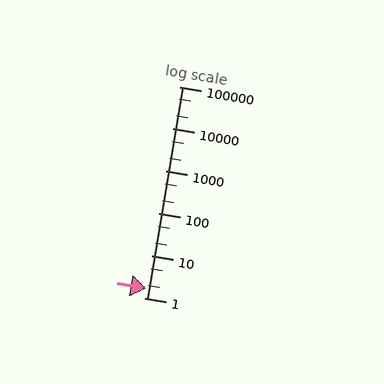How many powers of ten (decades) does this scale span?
The scale spans 5 decades, from 1 to 100000.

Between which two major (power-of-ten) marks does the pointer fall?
The pointer is between 1 and 10.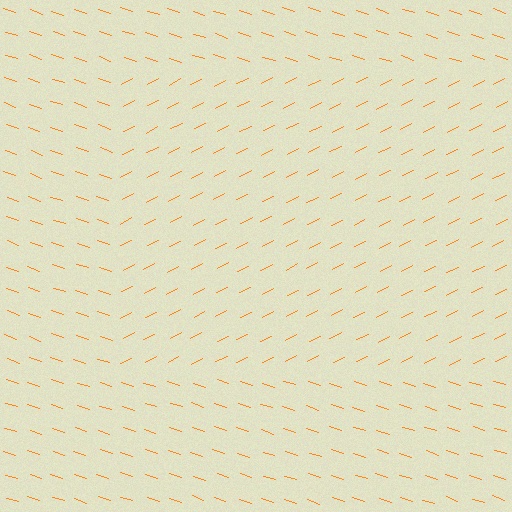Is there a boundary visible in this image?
Yes, there is a texture boundary formed by a change in line orientation.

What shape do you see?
I see a rectangle.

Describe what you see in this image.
The image is filled with small orange line segments. A rectangle region in the image has lines oriented differently from the surrounding lines, creating a visible texture boundary.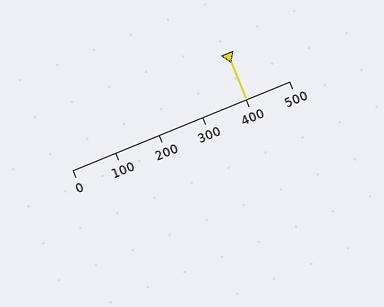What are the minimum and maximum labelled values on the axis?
The axis runs from 0 to 500.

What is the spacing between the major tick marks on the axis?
The major ticks are spaced 100 apart.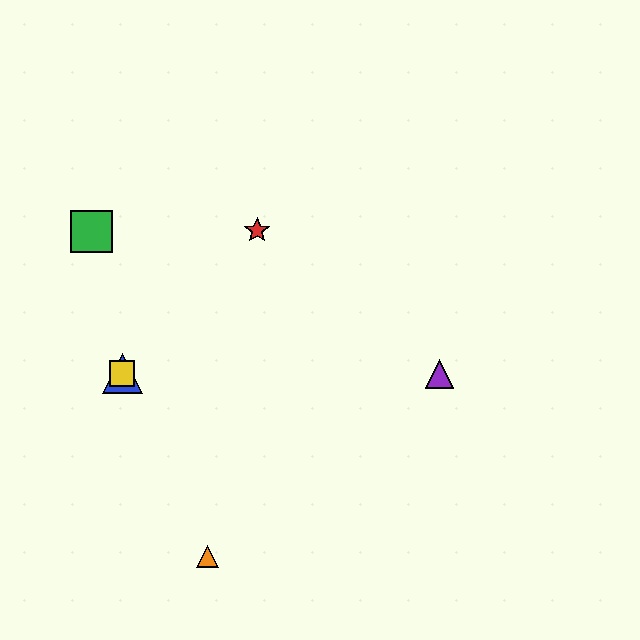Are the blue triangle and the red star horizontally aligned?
No, the blue triangle is at y≈374 and the red star is at y≈230.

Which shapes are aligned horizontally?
The blue triangle, the yellow square, the purple triangle are aligned horizontally.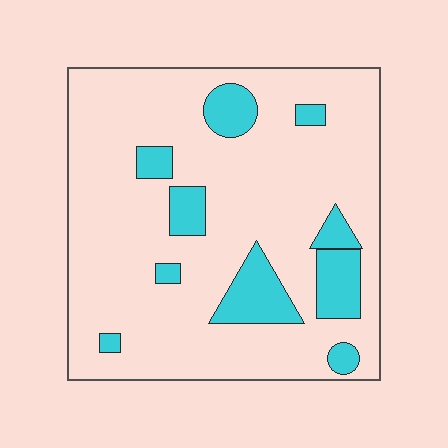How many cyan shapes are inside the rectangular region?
10.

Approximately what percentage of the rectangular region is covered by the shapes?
Approximately 15%.